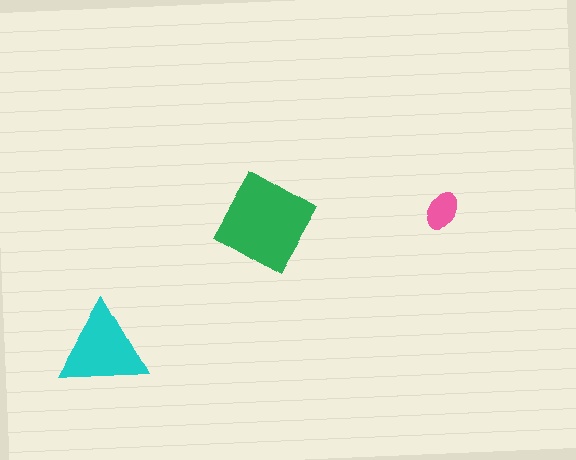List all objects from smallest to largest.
The pink ellipse, the cyan triangle, the green diamond.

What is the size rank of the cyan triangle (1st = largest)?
2nd.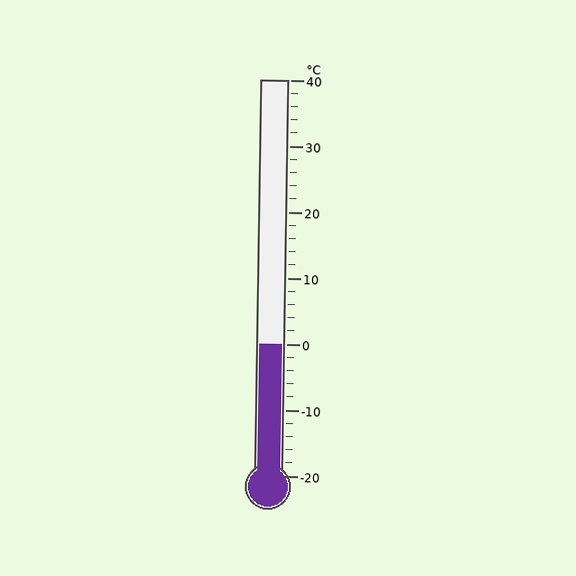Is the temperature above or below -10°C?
The temperature is above -10°C.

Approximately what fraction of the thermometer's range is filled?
The thermometer is filled to approximately 35% of its range.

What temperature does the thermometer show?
The thermometer shows approximately 0°C.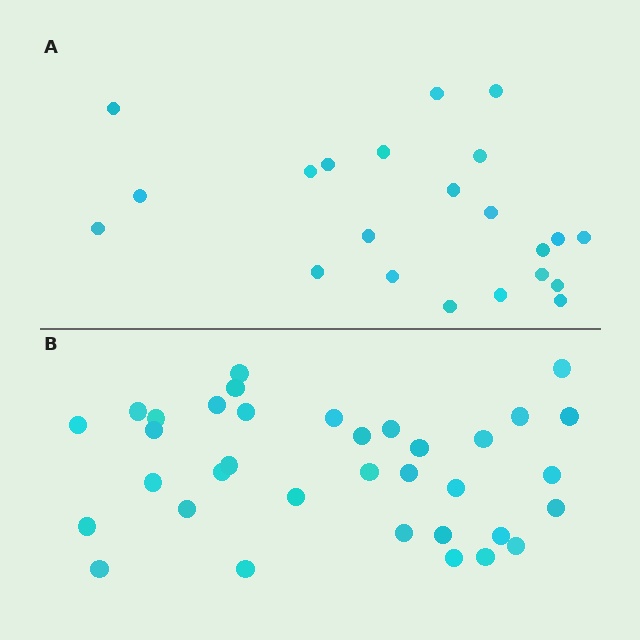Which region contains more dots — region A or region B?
Region B (the bottom region) has more dots.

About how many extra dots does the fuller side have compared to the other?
Region B has approximately 15 more dots than region A.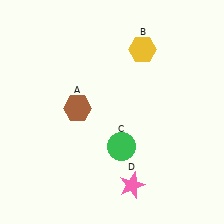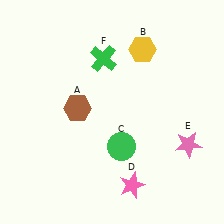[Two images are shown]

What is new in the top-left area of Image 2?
A green cross (F) was added in the top-left area of Image 2.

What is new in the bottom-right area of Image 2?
A pink star (E) was added in the bottom-right area of Image 2.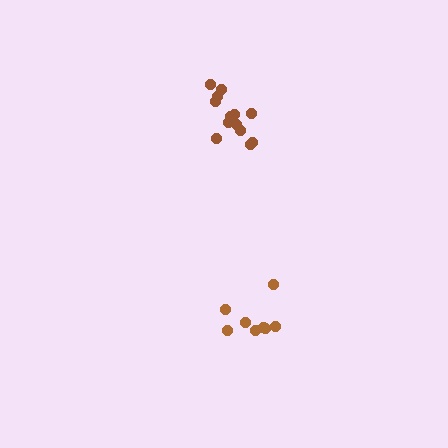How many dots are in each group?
Group 1: 8 dots, Group 2: 13 dots (21 total).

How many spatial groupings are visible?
There are 2 spatial groupings.